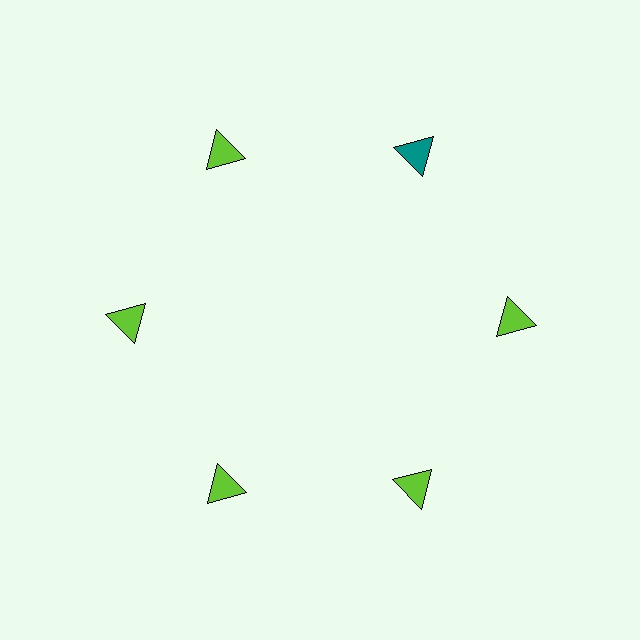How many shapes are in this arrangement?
There are 6 shapes arranged in a ring pattern.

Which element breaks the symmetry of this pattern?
The teal triangle at roughly the 1 o'clock position breaks the symmetry. All other shapes are lime triangles.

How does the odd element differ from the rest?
It has a different color: teal instead of lime.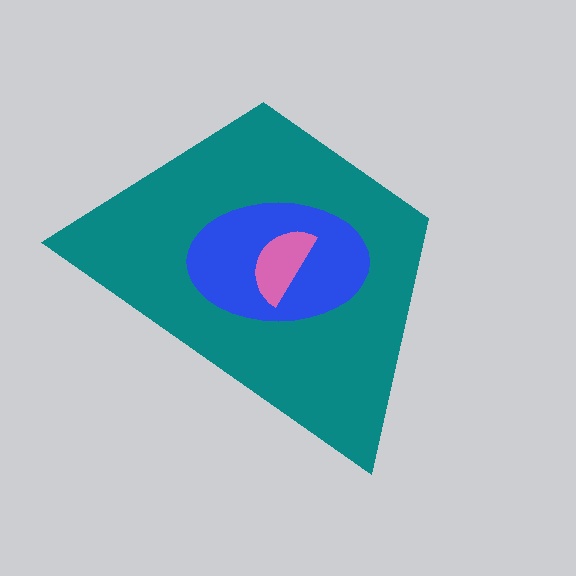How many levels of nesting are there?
3.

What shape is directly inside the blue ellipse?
The pink semicircle.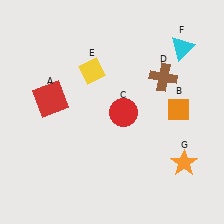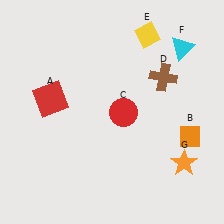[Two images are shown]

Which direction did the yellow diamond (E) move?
The yellow diamond (E) moved right.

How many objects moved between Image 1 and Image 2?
2 objects moved between the two images.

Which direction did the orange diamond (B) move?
The orange diamond (B) moved down.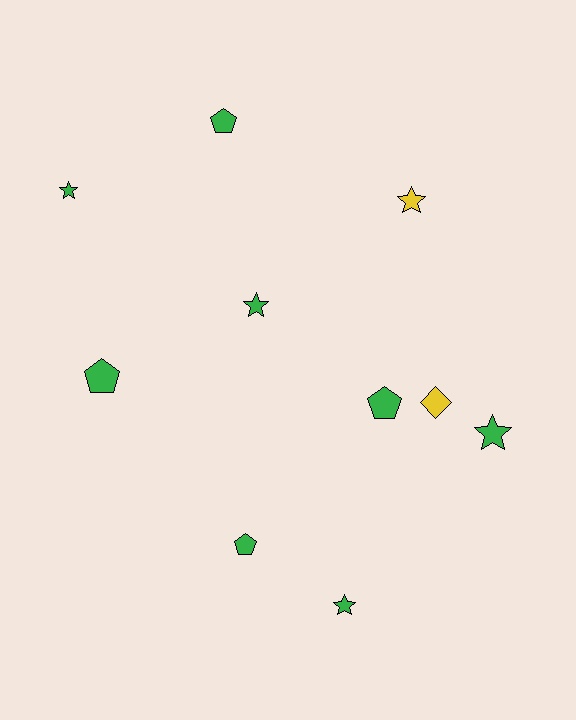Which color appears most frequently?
Green, with 8 objects.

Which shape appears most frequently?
Star, with 5 objects.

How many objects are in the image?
There are 10 objects.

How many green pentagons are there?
There are 4 green pentagons.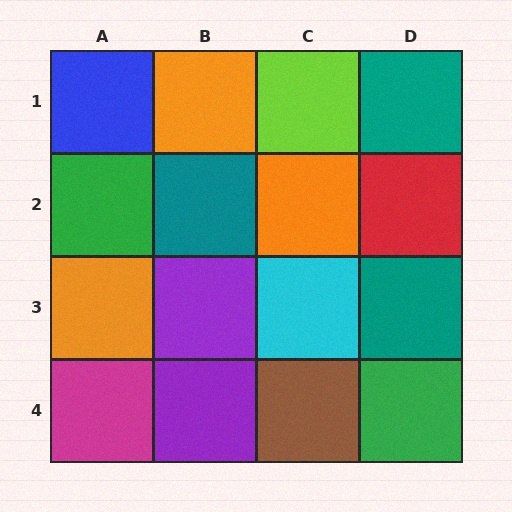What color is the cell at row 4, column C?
Brown.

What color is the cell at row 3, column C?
Cyan.